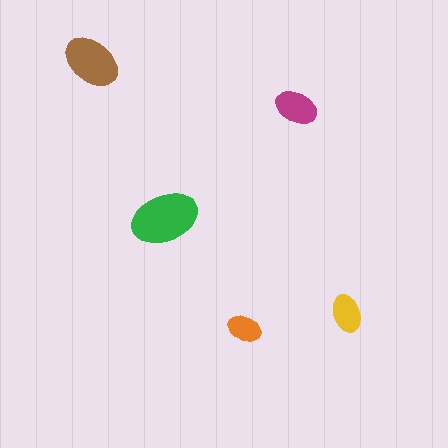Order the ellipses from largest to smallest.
the green one, the brown one, the magenta one, the yellow one, the orange one.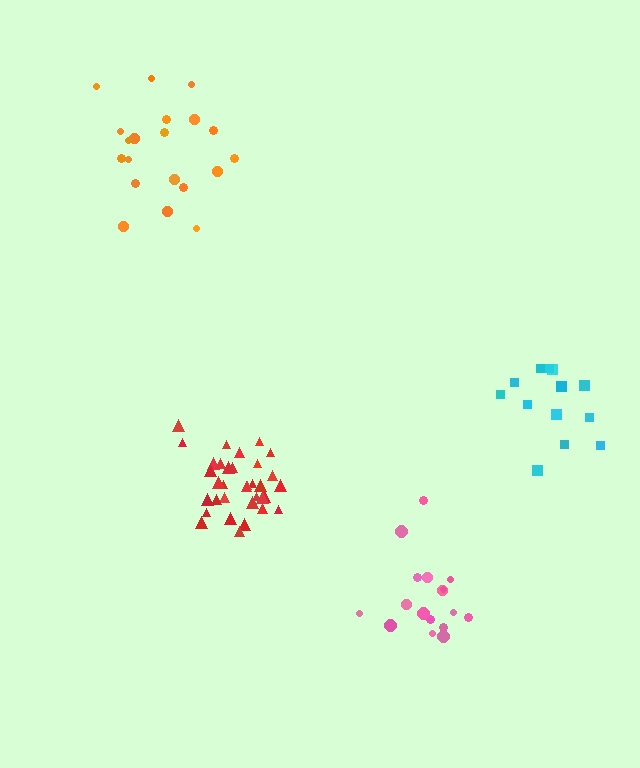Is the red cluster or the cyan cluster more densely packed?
Red.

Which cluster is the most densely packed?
Red.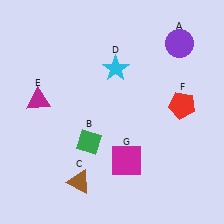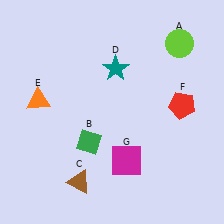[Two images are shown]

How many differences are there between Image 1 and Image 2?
There are 3 differences between the two images.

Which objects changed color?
A changed from purple to lime. D changed from cyan to teal. E changed from magenta to orange.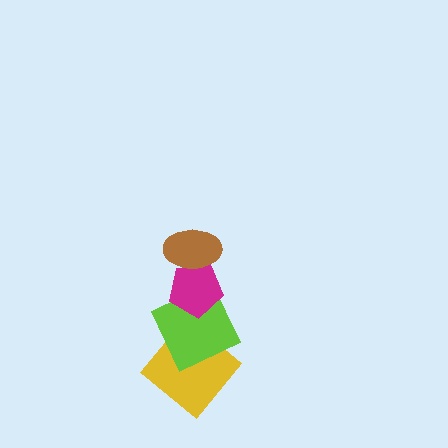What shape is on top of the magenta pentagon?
The brown ellipse is on top of the magenta pentagon.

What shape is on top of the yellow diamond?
The lime square is on top of the yellow diamond.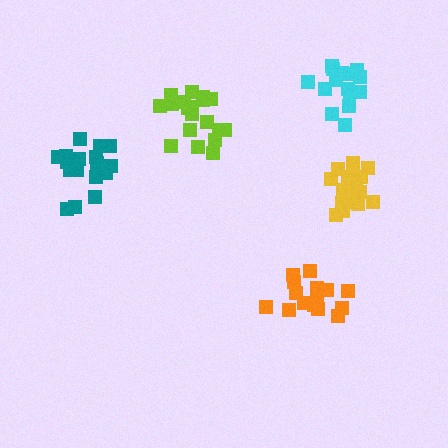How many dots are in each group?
Group 1: 19 dots, Group 2: 17 dots, Group 3: 19 dots, Group 4: 16 dots, Group 5: 15 dots (86 total).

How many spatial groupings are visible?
There are 5 spatial groupings.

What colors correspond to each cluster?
The clusters are colored: yellow, teal, lime, cyan, orange.